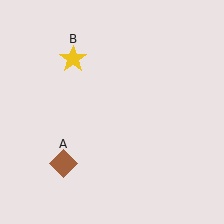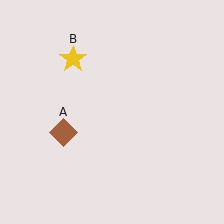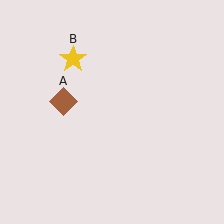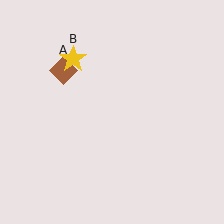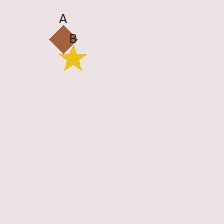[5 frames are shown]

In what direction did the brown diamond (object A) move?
The brown diamond (object A) moved up.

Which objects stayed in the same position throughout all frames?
Yellow star (object B) remained stationary.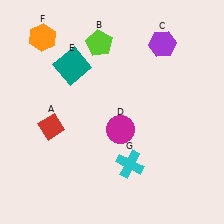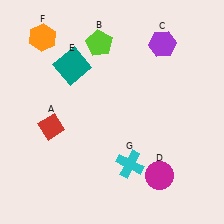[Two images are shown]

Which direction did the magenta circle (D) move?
The magenta circle (D) moved down.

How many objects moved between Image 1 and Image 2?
1 object moved between the two images.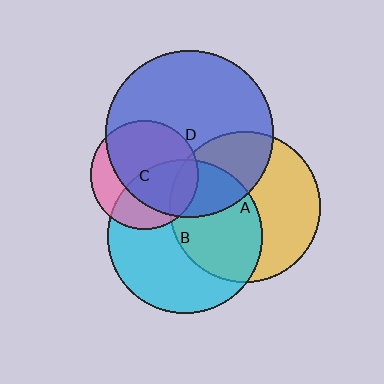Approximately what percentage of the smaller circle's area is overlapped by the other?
Approximately 45%.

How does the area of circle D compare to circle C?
Approximately 2.4 times.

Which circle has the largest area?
Circle D (blue).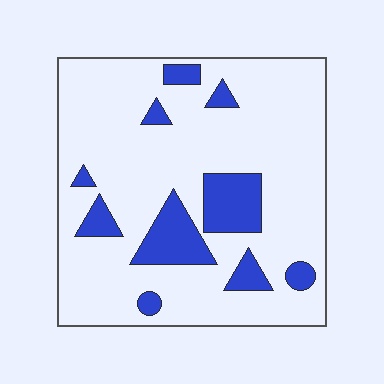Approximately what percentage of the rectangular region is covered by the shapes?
Approximately 15%.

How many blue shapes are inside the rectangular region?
10.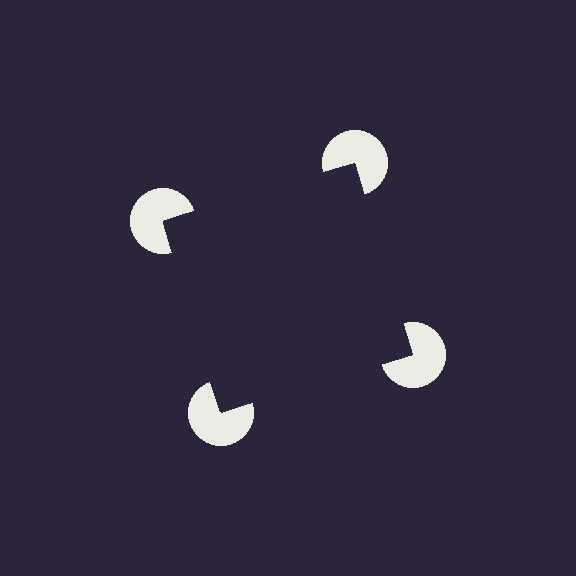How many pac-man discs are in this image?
There are 4 — one at each vertex of the illusory square.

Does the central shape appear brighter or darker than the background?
It typically appears slightly darker than the background, even though no actual brightness change is drawn.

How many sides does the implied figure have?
4 sides.